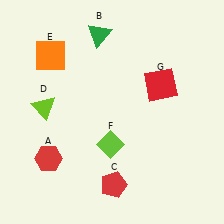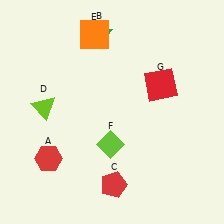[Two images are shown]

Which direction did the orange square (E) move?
The orange square (E) moved right.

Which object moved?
The orange square (E) moved right.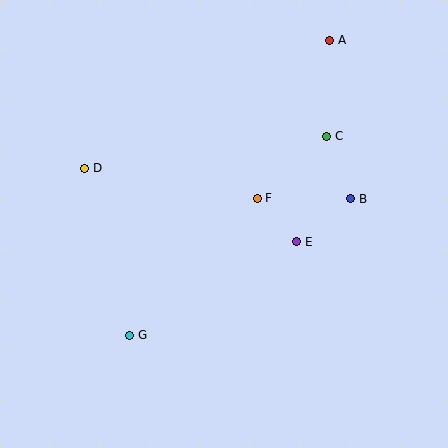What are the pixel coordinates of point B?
Point B is at (351, 199).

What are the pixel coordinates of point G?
Point G is at (130, 335).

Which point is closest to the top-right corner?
Point A is closest to the top-right corner.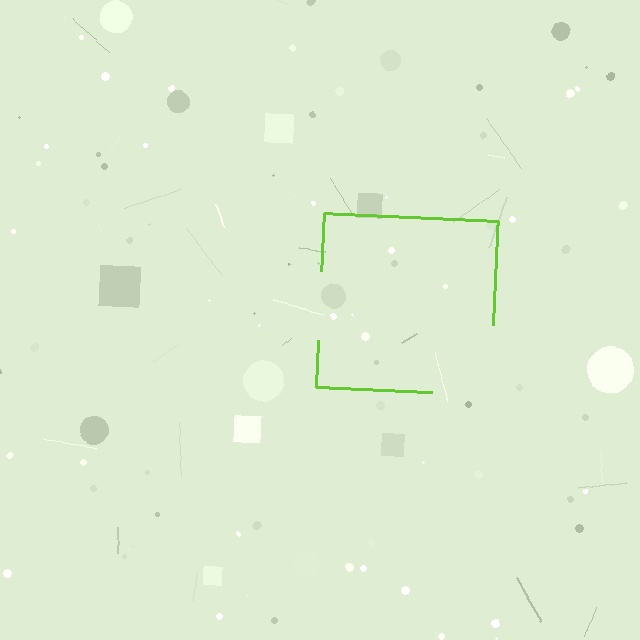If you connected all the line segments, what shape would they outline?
They would outline a square.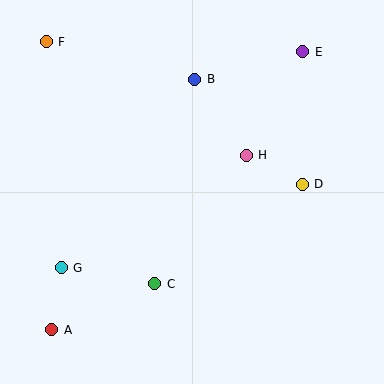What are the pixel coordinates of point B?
Point B is at (195, 79).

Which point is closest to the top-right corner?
Point E is closest to the top-right corner.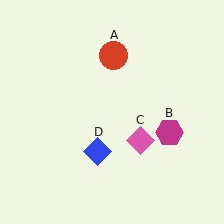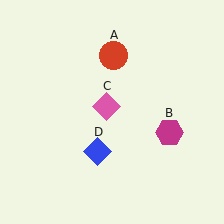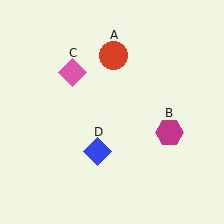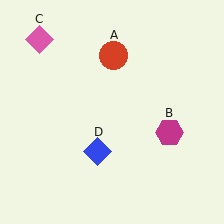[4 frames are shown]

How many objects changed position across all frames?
1 object changed position: pink diamond (object C).